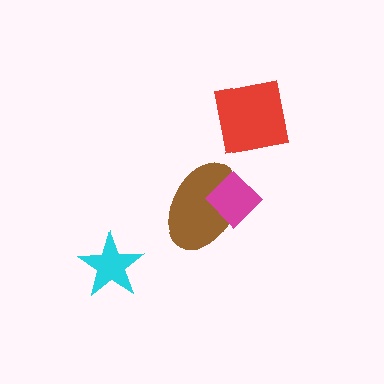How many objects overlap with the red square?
0 objects overlap with the red square.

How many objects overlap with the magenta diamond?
1 object overlaps with the magenta diamond.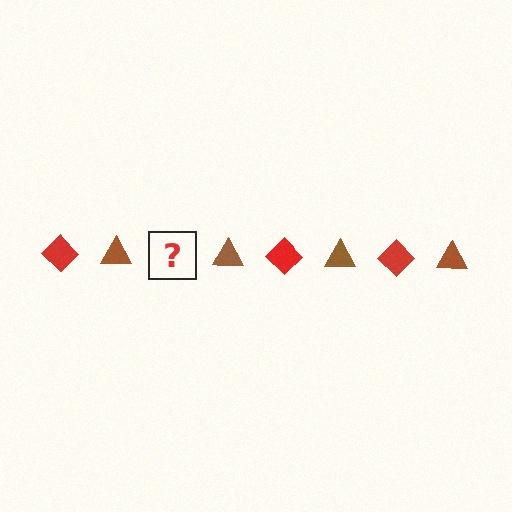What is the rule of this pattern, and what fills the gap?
The rule is that the pattern alternates between red diamond and brown triangle. The gap should be filled with a red diamond.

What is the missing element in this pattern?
The missing element is a red diamond.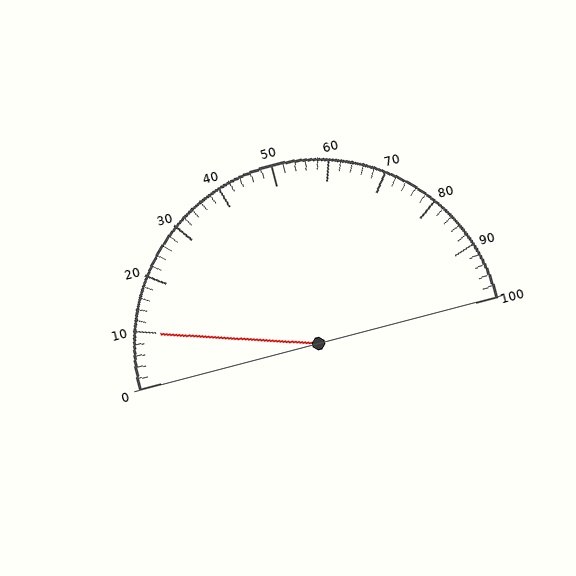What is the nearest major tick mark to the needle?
The nearest major tick mark is 10.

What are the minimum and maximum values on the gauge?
The gauge ranges from 0 to 100.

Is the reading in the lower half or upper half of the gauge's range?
The reading is in the lower half of the range (0 to 100).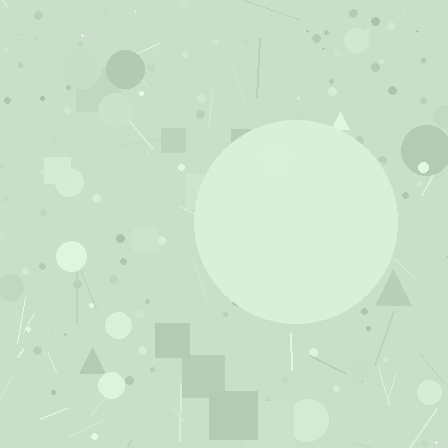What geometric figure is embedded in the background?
A circle is embedded in the background.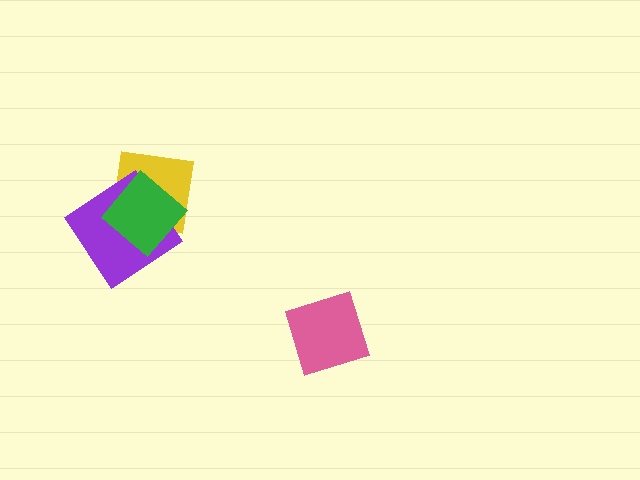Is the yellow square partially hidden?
Yes, it is partially covered by another shape.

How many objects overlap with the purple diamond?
2 objects overlap with the purple diamond.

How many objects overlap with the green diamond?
2 objects overlap with the green diamond.